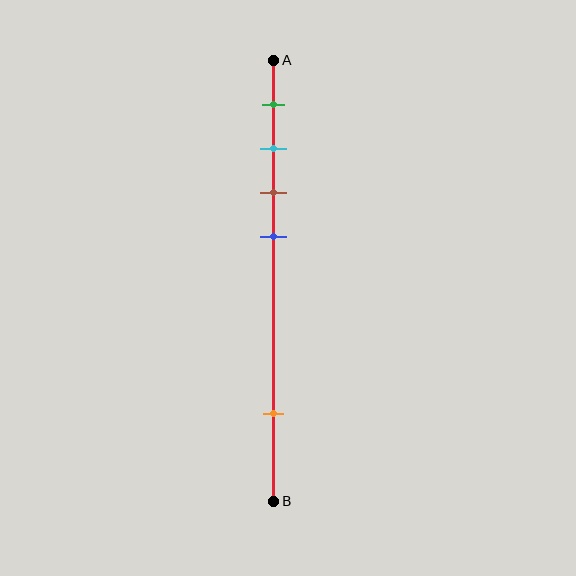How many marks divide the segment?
There are 5 marks dividing the segment.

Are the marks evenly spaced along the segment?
No, the marks are not evenly spaced.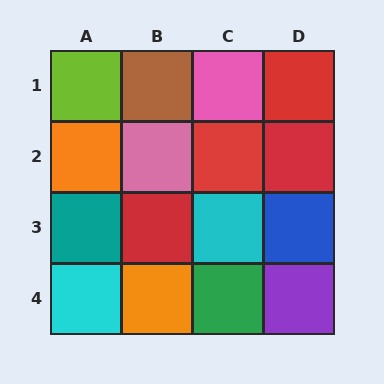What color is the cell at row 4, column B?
Orange.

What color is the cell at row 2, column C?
Red.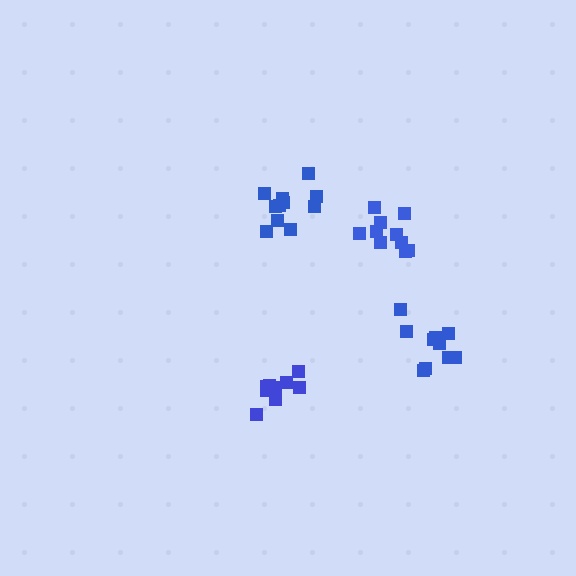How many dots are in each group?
Group 1: 9 dots, Group 2: 10 dots, Group 3: 10 dots, Group 4: 11 dots (40 total).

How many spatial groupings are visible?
There are 4 spatial groupings.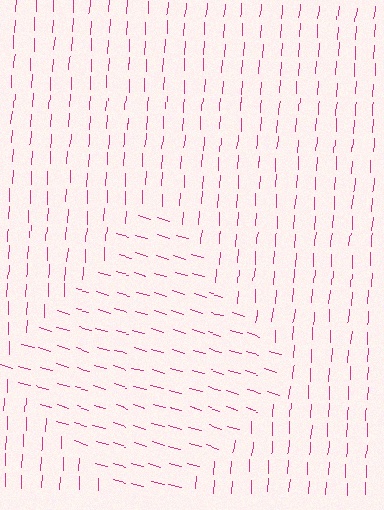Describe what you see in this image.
The image is filled with small magenta line segments. A diamond region in the image has lines oriented differently from the surrounding lines, creating a visible texture boundary.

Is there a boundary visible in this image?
Yes, there is a texture boundary formed by a change in line orientation.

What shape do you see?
I see a diamond.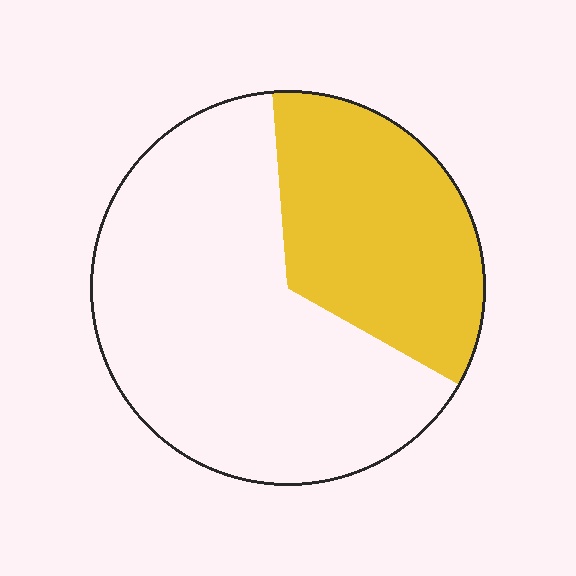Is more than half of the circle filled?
No.